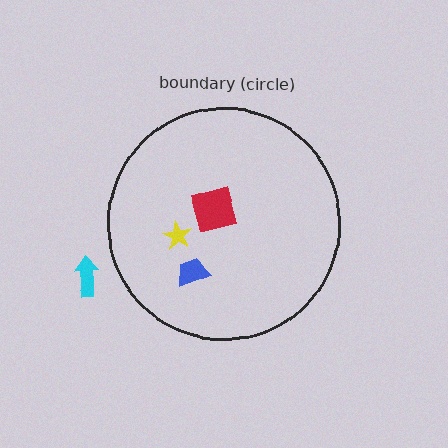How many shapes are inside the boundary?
3 inside, 1 outside.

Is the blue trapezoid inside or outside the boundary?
Inside.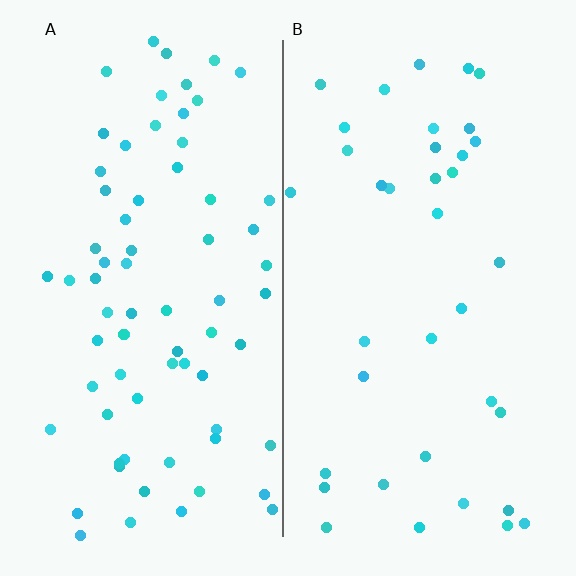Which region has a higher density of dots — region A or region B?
A (the left).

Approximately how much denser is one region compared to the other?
Approximately 1.9× — region A over region B.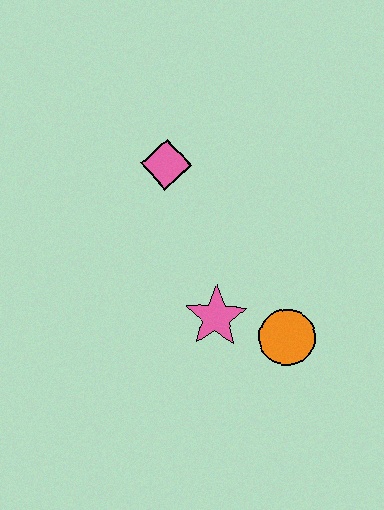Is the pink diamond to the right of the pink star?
No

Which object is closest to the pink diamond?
The pink star is closest to the pink diamond.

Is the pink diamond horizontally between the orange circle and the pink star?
No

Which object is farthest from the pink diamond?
The orange circle is farthest from the pink diamond.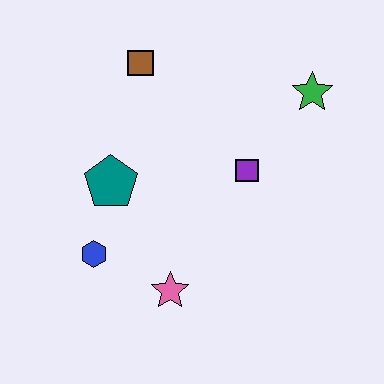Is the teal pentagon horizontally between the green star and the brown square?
No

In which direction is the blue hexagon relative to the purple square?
The blue hexagon is to the left of the purple square.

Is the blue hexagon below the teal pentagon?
Yes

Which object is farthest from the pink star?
The green star is farthest from the pink star.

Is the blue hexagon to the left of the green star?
Yes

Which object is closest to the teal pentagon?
The blue hexagon is closest to the teal pentagon.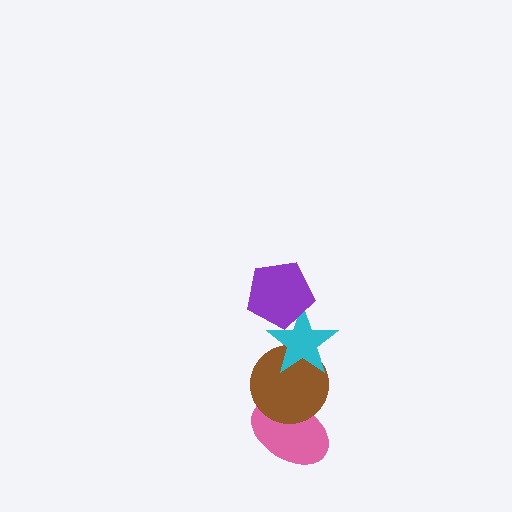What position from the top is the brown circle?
The brown circle is 3rd from the top.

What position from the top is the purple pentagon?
The purple pentagon is 1st from the top.